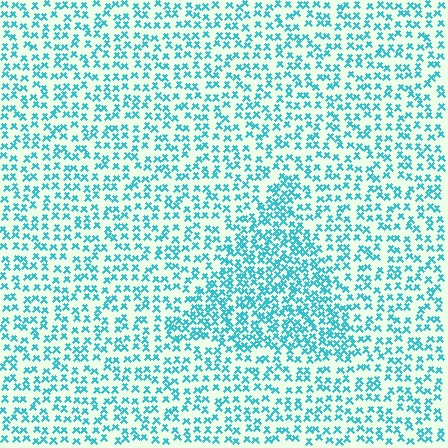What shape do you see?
I see a triangle.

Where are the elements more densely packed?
The elements are more densely packed inside the triangle boundary.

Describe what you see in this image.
The image contains small cyan elements arranged at two different densities. A triangle-shaped region is visible where the elements are more densely packed than the surrounding area.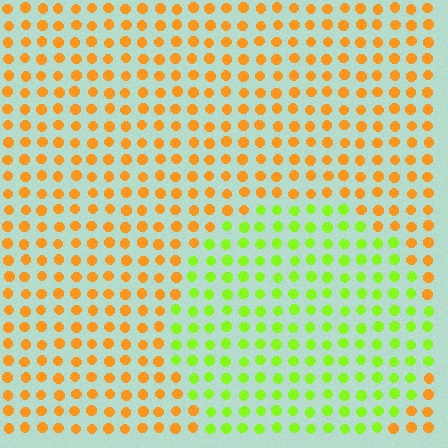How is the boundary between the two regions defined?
The boundary is defined purely by a slight shift in hue (about 59 degrees). Spacing, size, and orientation are identical on both sides.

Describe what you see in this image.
The image is filled with small orange elements in a uniform arrangement. A circle-shaped region is visible where the elements are tinted to a slightly different hue, forming a subtle color boundary.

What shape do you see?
I see a circle.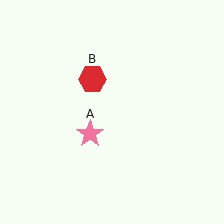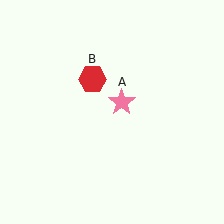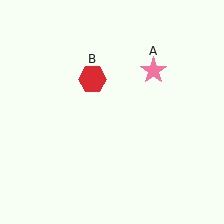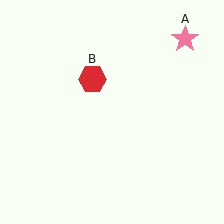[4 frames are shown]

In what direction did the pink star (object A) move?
The pink star (object A) moved up and to the right.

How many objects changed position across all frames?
1 object changed position: pink star (object A).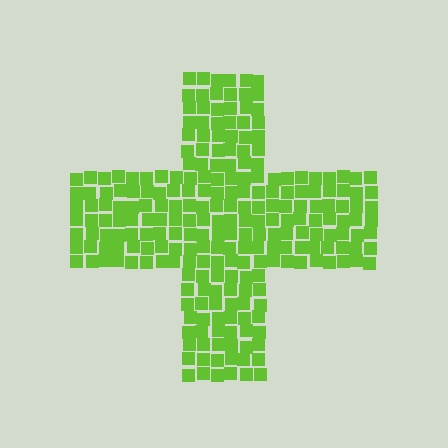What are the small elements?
The small elements are squares.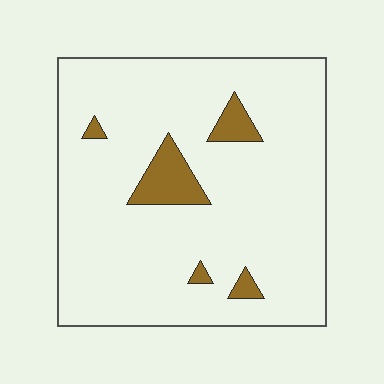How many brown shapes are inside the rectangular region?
5.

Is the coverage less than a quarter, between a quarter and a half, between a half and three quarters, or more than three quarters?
Less than a quarter.